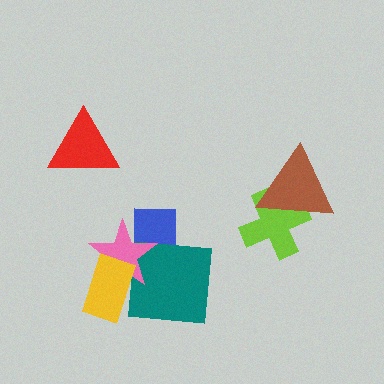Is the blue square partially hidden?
Yes, it is partially covered by another shape.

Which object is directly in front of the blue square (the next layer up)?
The teal square is directly in front of the blue square.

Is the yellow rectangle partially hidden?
No, no other shape covers it.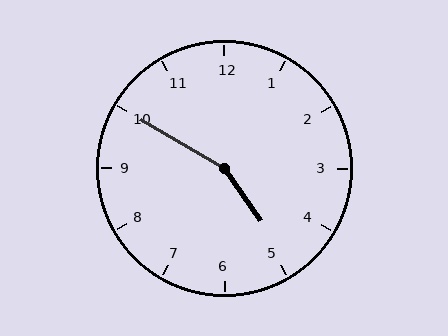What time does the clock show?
4:50.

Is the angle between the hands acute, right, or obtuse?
It is obtuse.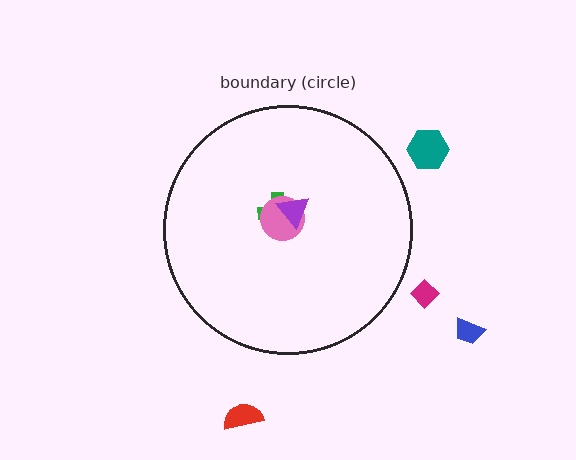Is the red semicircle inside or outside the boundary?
Outside.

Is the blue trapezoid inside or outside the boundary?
Outside.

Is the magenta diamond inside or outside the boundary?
Outside.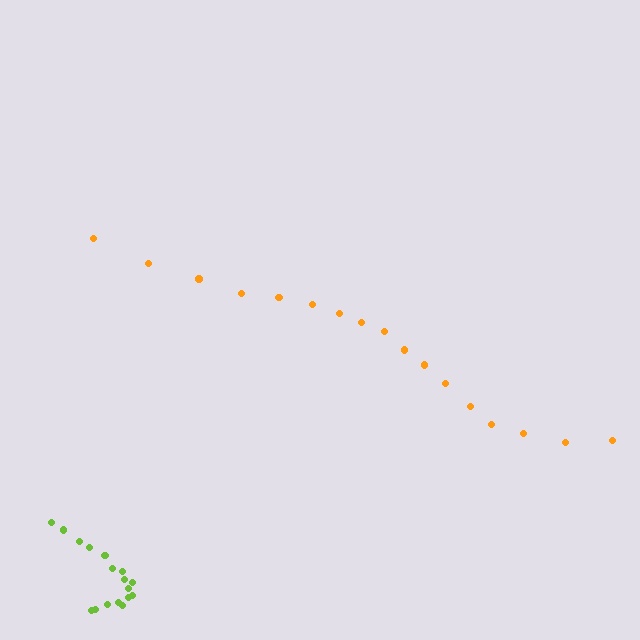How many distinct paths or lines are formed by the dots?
There are 2 distinct paths.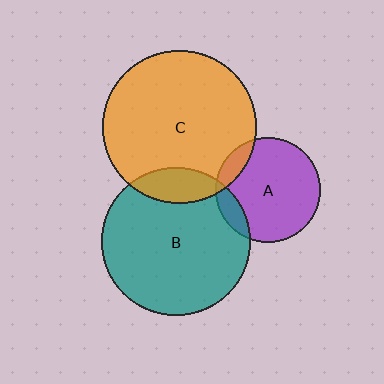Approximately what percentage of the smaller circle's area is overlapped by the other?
Approximately 15%.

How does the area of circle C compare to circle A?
Approximately 2.1 times.